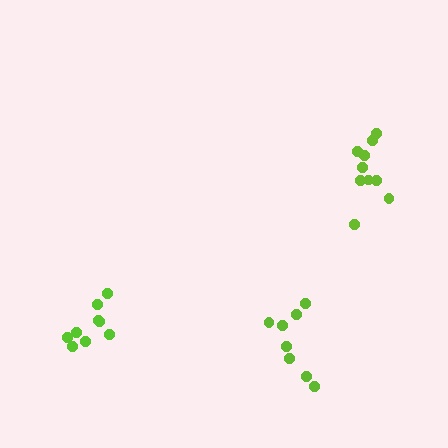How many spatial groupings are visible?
There are 3 spatial groupings.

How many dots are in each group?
Group 1: 10 dots, Group 2: 8 dots, Group 3: 9 dots (27 total).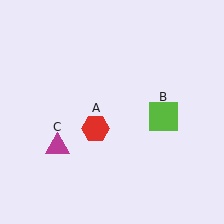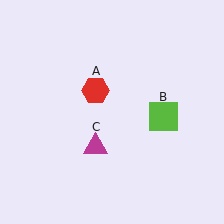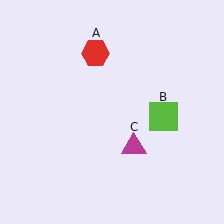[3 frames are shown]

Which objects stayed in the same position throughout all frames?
Lime square (object B) remained stationary.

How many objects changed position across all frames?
2 objects changed position: red hexagon (object A), magenta triangle (object C).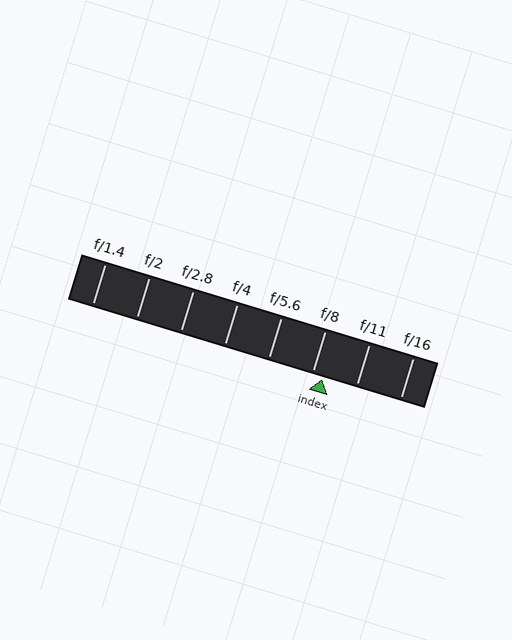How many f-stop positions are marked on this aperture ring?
There are 8 f-stop positions marked.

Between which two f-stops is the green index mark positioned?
The index mark is between f/8 and f/11.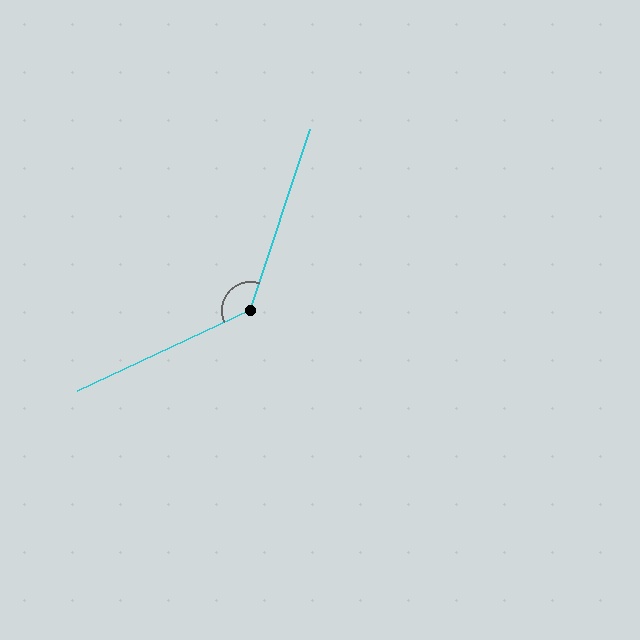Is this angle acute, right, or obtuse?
It is obtuse.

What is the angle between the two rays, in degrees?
Approximately 133 degrees.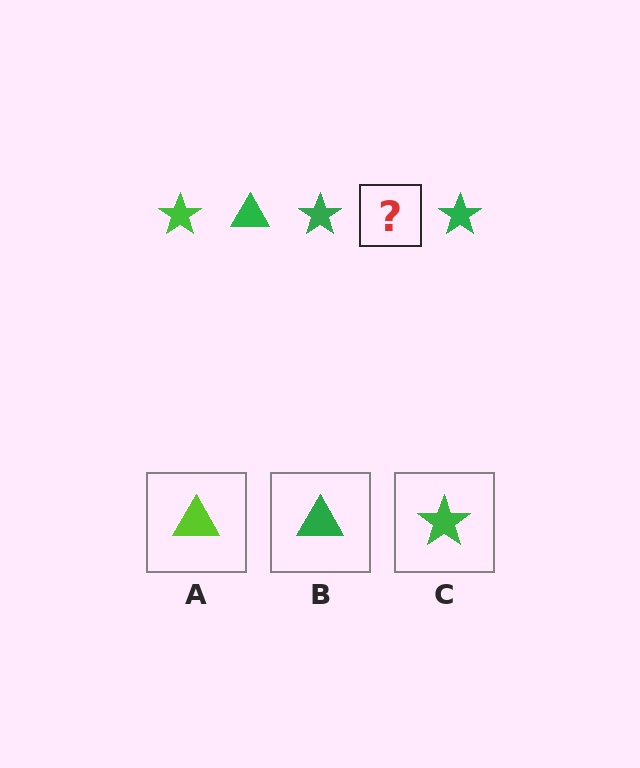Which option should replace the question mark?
Option B.